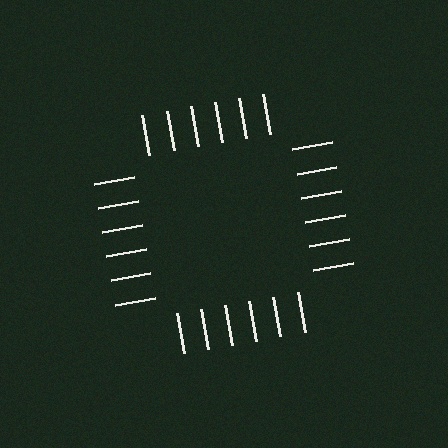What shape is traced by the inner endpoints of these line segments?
An illusory square — the line segments terminate on its edges but no continuous stroke is drawn.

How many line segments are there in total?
24 — 6 along each of the 4 edges.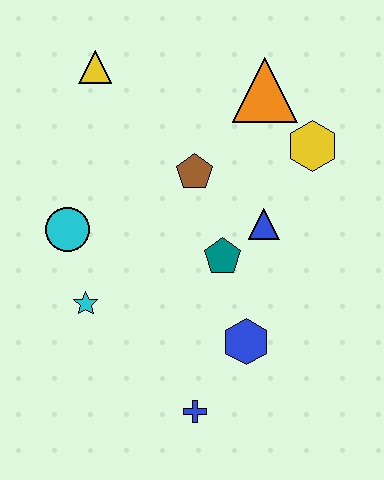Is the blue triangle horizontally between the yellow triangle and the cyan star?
No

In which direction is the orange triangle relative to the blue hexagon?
The orange triangle is above the blue hexagon.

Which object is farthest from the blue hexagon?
The yellow triangle is farthest from the blue hexagon.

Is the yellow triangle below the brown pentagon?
No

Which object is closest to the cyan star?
The cyan circle is closest to the cyan star.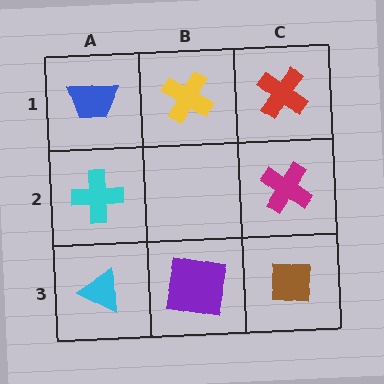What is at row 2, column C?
A magenta cross.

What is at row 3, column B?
A purple square.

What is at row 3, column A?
A cyan triangle.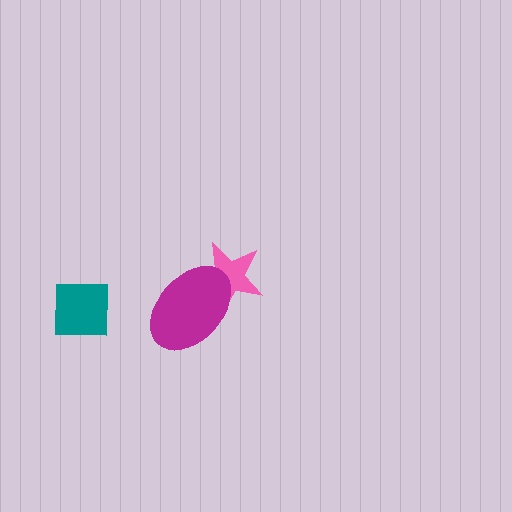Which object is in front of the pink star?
The magenta ellipse is in front of the pink star.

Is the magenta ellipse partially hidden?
No, no other shape covers it.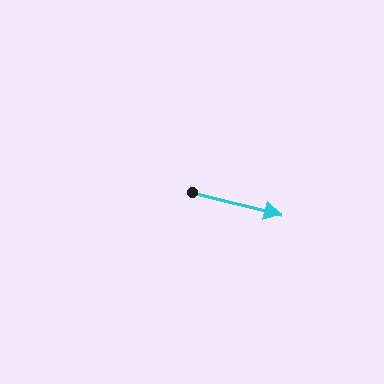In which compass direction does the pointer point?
East.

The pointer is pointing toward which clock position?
Roughly 3 o'clock.